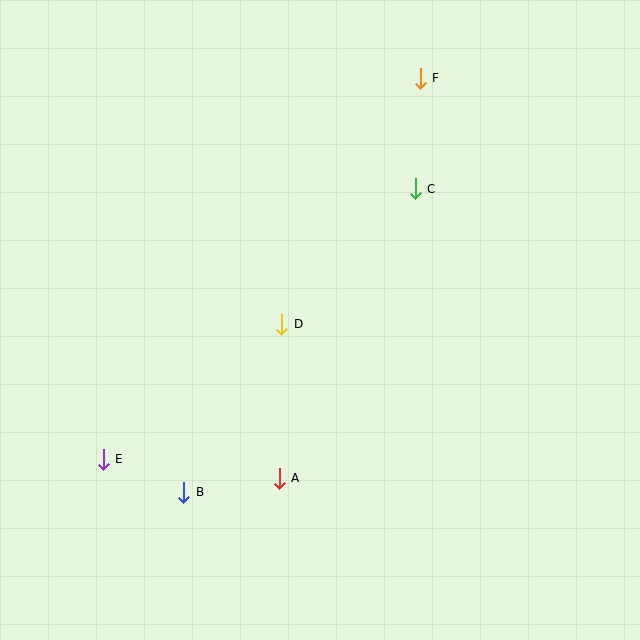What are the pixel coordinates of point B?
Point B is at (184, 492).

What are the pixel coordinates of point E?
Point E is at (103, 459).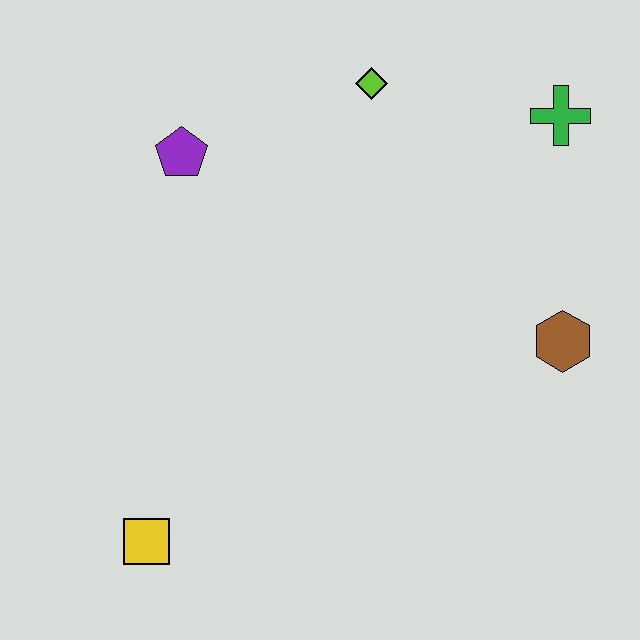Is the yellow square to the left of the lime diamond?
Yes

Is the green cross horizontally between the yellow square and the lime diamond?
No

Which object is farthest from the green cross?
The yellow square is farthest from the green cross.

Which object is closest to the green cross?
The lime diamond is closest to the green cross.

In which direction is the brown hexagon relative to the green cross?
The brown hexagon is below the green cross.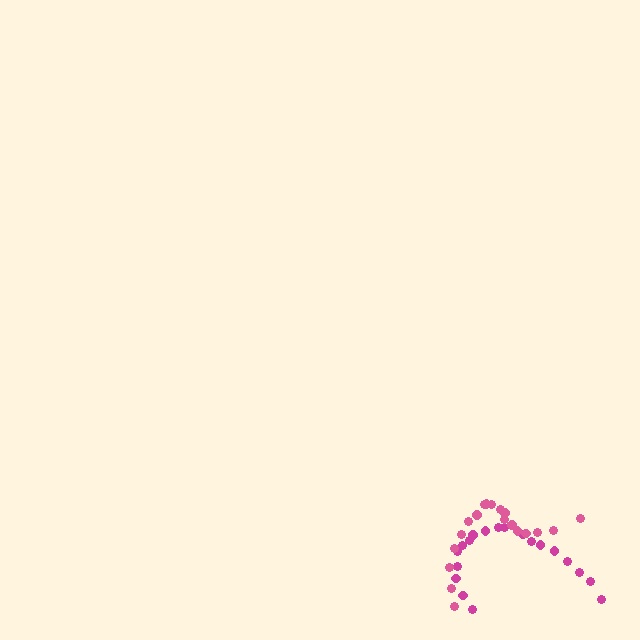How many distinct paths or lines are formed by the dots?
There are 2 distinct paths.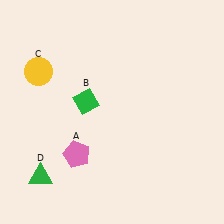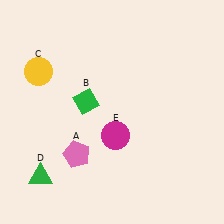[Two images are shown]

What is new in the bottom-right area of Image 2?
A magenta circle (E) was added in the bottom-right area of Image 2.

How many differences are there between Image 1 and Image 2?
There is 1 difference between the two images.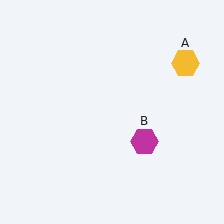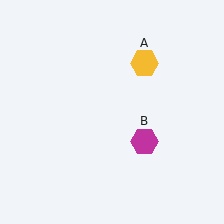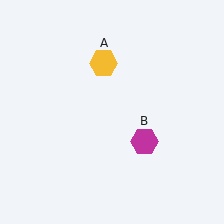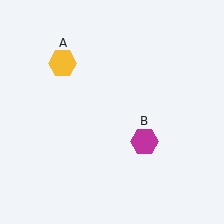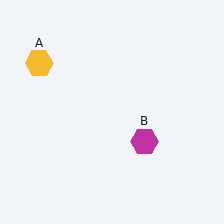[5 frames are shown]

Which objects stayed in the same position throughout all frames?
Magenta hexagon (object B) remained stationary.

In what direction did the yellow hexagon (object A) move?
The yellow hexagon (object A) moved left.